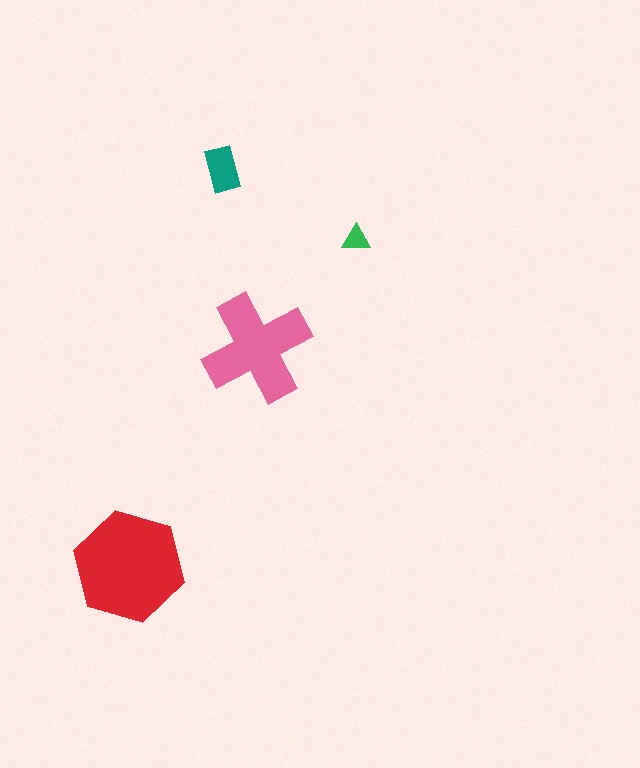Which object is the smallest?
The green triangle.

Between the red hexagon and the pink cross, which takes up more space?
The red hexagon.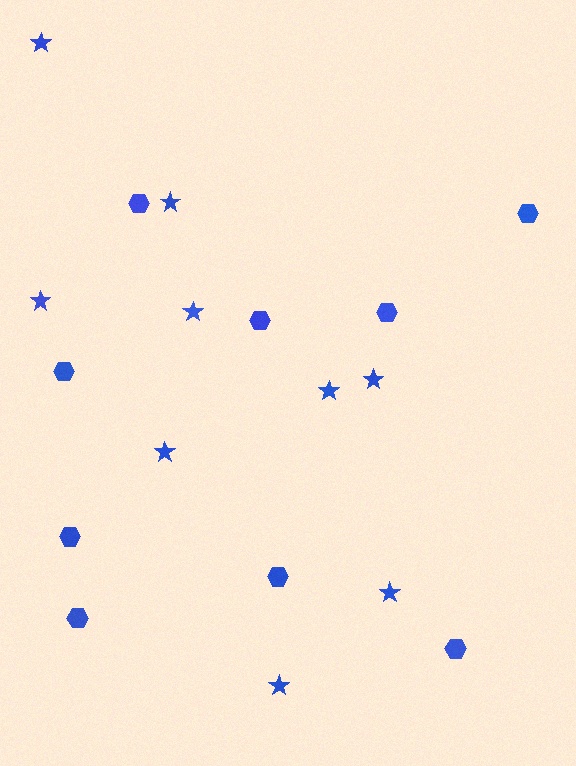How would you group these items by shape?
There are 2 groups: one group of stars (9) and one group of hexagons (9).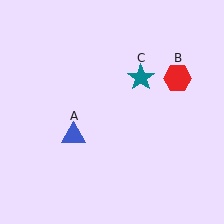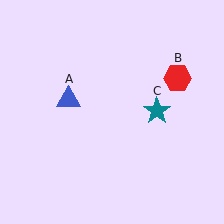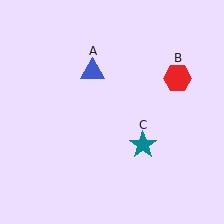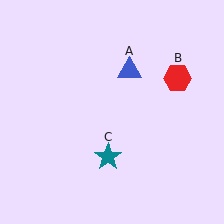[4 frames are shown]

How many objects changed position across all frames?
2 objects changed position: blue triangle (object A), teal star (object C).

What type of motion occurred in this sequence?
The blue triangle (object A), teal star (object C) rotated clockwise around the center of the scene.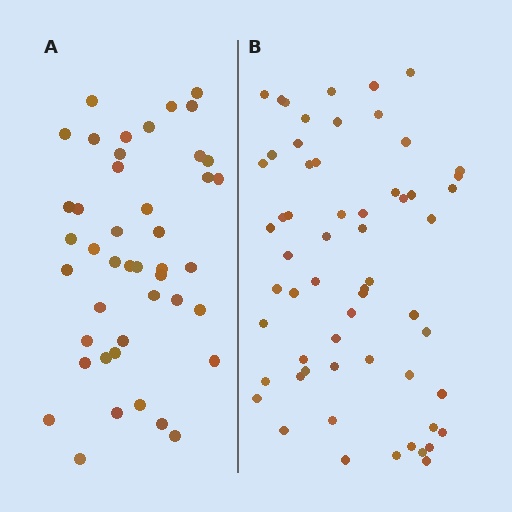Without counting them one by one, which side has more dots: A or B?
Region B (the right region) has more dots.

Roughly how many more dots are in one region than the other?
Region B has approximately 15 more dots than region A.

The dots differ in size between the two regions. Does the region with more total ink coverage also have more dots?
No. Region A has more total ink coverage because its dots are larger, but region B actually contains more individual dots. Total area can be misleading — the number of items is what matters here.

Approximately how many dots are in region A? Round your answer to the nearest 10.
About 40 dots. (The exact count is 44, which rounds to 40.)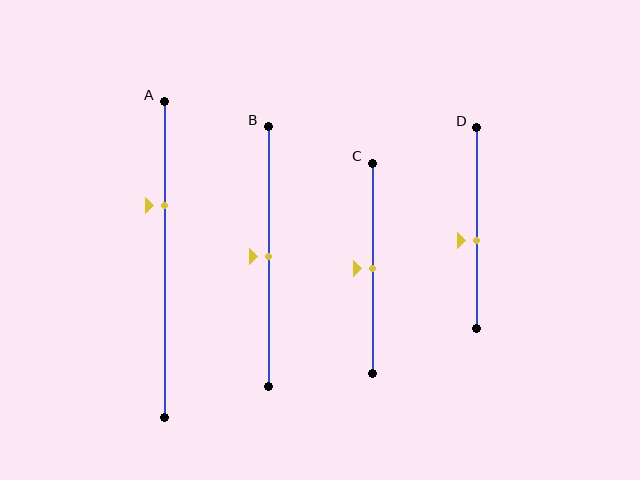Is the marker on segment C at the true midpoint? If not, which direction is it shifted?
Yes, the marker on segment C is at the true midpoint.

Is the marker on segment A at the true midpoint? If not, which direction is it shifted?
No, the marker on segment A is shifted upward by about 17% of the segment length.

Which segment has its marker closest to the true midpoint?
Segment B has its marker closest to the true midpoint.